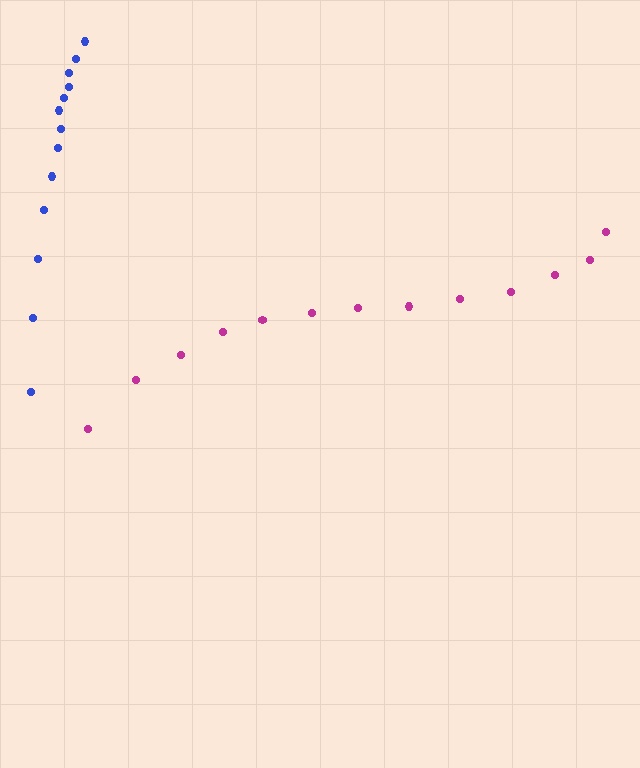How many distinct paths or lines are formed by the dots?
There are 2 distinct paths.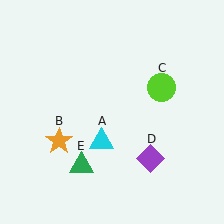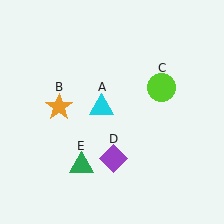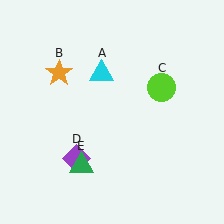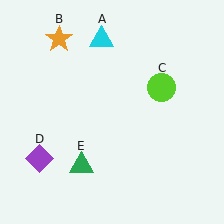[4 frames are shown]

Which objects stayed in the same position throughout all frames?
Lime circle (object C) and green triangle (object E) remained stationary.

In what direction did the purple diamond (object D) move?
The purple diamond (object D) moved left.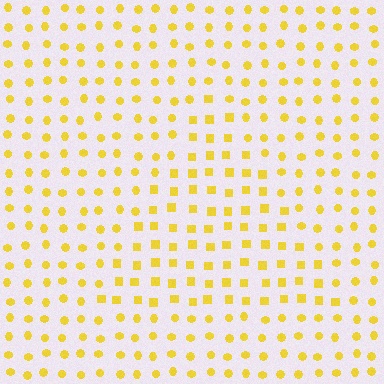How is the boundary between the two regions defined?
The boundary is defined by a change in element shape: squares inside vs. circles outside. All elements share the same color and spacing.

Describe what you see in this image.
The image is filled with small yellow elements arranged in a uniform grid. A triangle-shaped region contains squares, while the surrounding area contains circles. The boundary is defined purely by the change in element shape.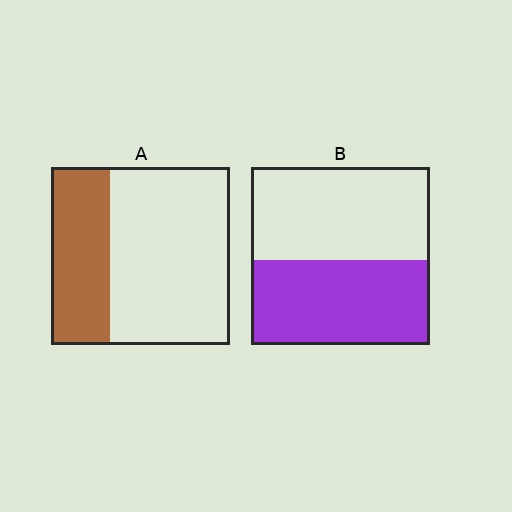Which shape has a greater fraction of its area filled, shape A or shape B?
Shape B.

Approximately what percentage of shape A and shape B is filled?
A is approximately 35% and B is approximately 50%.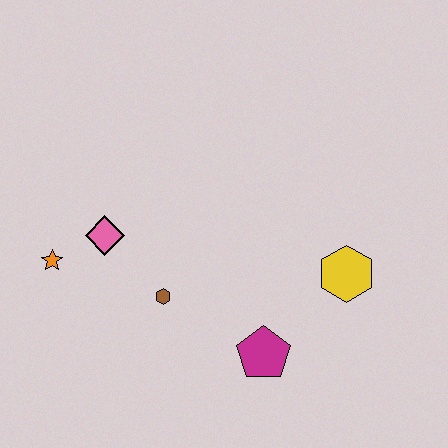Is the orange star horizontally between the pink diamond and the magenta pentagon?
No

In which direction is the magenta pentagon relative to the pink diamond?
The magenta pentagon is to the right of the pink diamond.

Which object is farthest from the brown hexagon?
The yellow hexagon is farthest from the brown hexagon.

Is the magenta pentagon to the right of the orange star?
Yes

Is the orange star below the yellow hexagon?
No